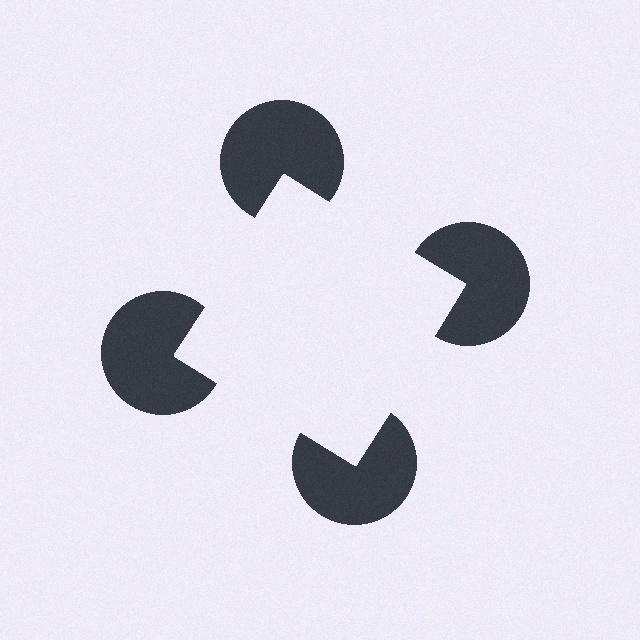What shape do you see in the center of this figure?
An illusory square — its edges are inferred from the aligned wedge cuts in the pac-man discs, not physically drawn.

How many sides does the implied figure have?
4 sides.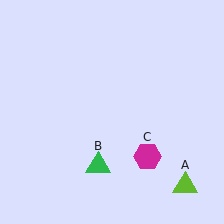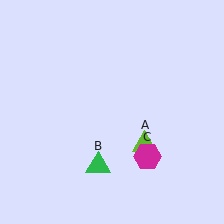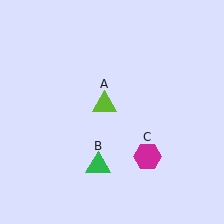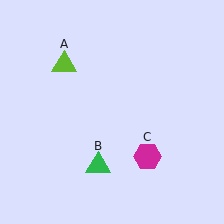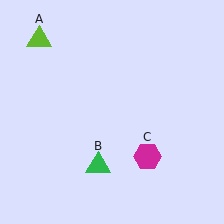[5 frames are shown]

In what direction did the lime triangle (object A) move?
The lime triangle (object A) moved up and to the left.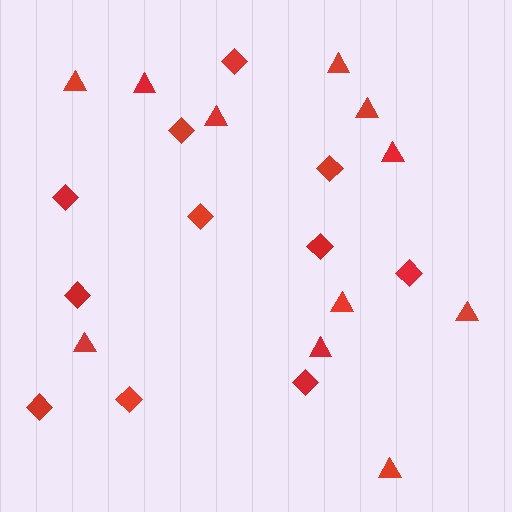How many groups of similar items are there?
There are 2 groups: one group of diamonds (11) and one group of triangles (11).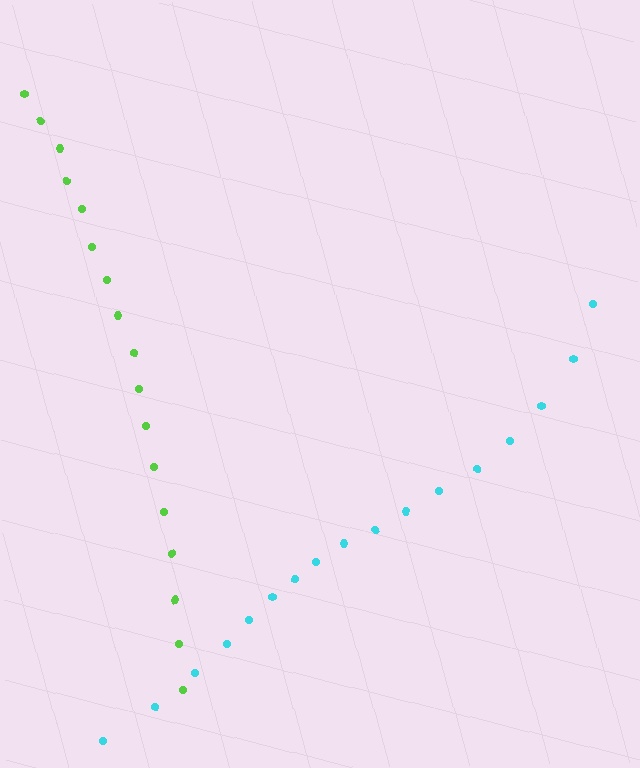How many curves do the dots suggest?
There are 2 distinct paths.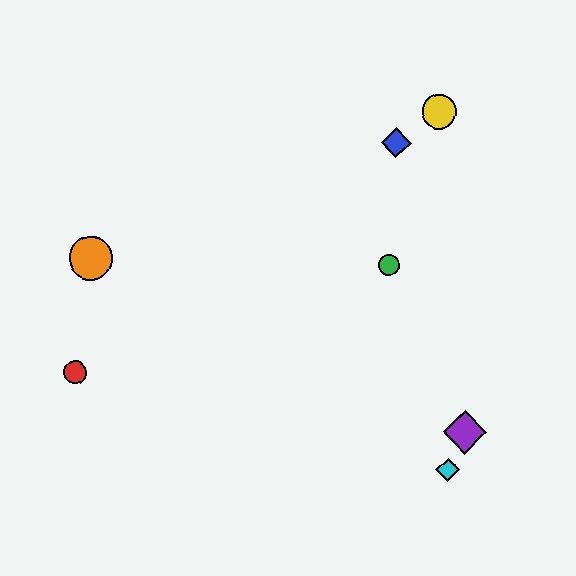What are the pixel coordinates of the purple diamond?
The purple diamond is at (465, 432).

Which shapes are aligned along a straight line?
The red circle, the blue diamond, the yellow circle are aligned along a straight line.